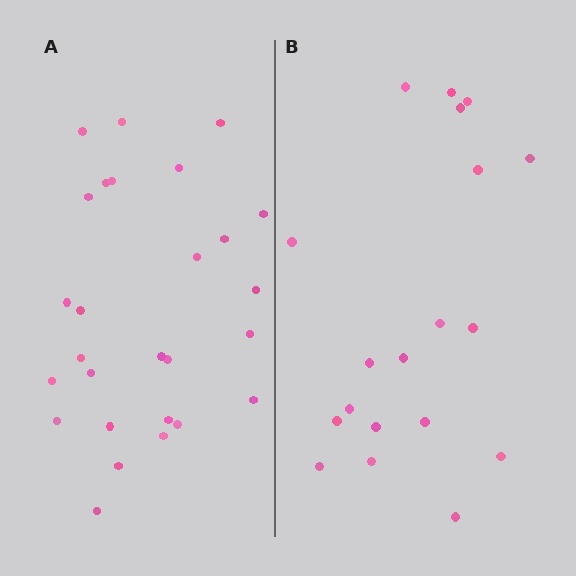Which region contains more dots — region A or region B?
Region A (the left region) has more dots.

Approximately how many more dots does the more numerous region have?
Region A has roughly 8 or so more dots than region B.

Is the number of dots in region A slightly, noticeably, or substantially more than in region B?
Region A has noticeably more, but not dramatically so. The ratio is roughly 1.4 to 1.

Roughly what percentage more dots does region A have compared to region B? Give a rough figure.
About 40% more.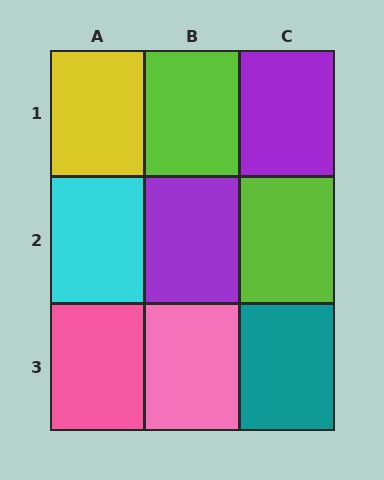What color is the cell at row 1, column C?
Purple.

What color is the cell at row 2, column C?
Lime.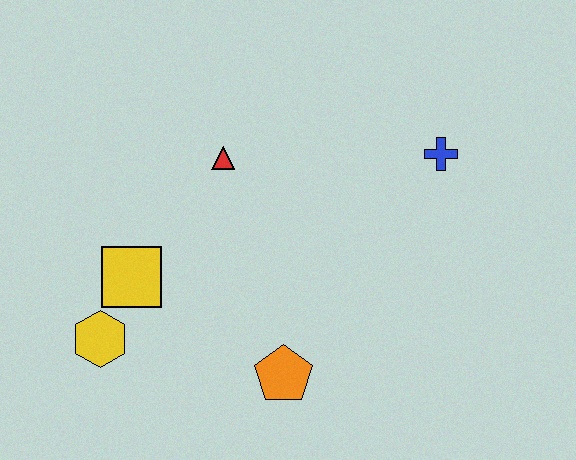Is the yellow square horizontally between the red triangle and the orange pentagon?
No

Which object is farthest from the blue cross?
The yellow hexagon is farthest from the blue cross.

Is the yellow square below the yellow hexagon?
No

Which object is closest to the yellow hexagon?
The yellow square is closest to the yellow hexagon.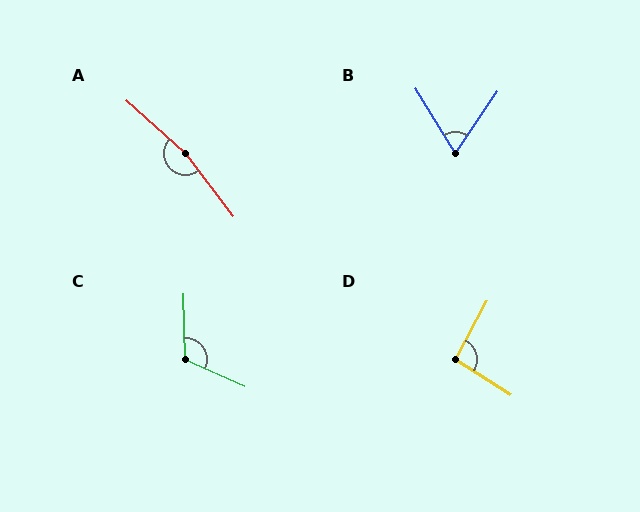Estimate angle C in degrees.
Approximately 115 degrees.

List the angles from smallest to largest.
B (66°), D (94°), C (115°), A (169°).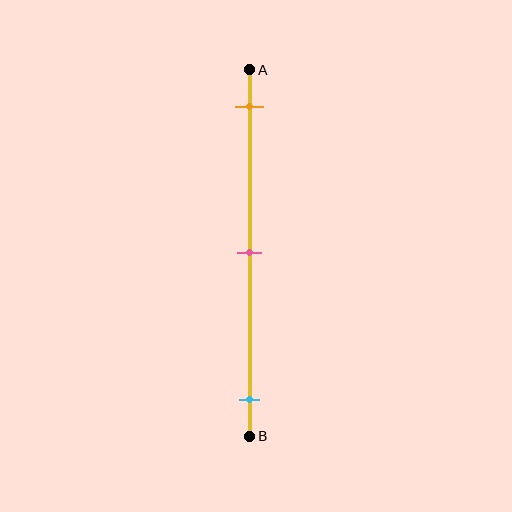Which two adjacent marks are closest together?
The orange and pink marks are the closest adjacent pair.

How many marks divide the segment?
There are 3 marks dividing the segment.